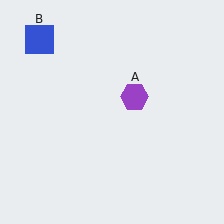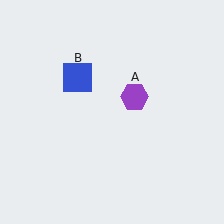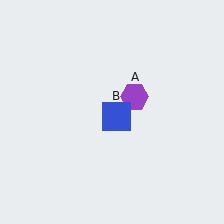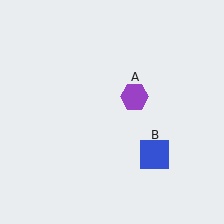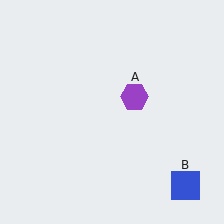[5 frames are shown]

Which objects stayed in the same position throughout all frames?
Purple hexagon (object A) remained stationary.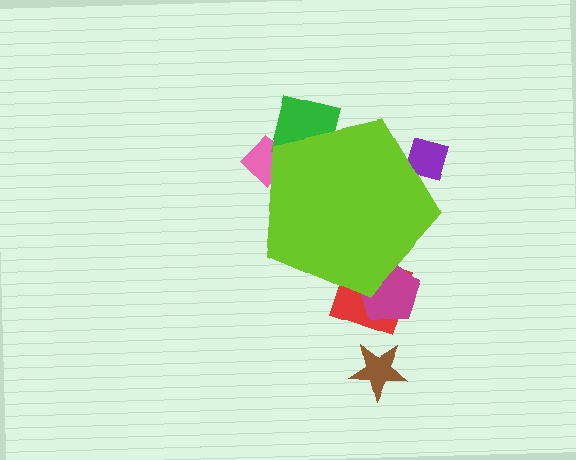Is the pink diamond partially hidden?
Yes, the pink diamond is partially hidden behind the lime pentagon.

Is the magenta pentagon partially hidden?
Yes, the magenta pentagon is partially hidden behind the lime pentagon.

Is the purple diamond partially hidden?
Yes, the purple diamond is partially hidden behind the lime pentagon.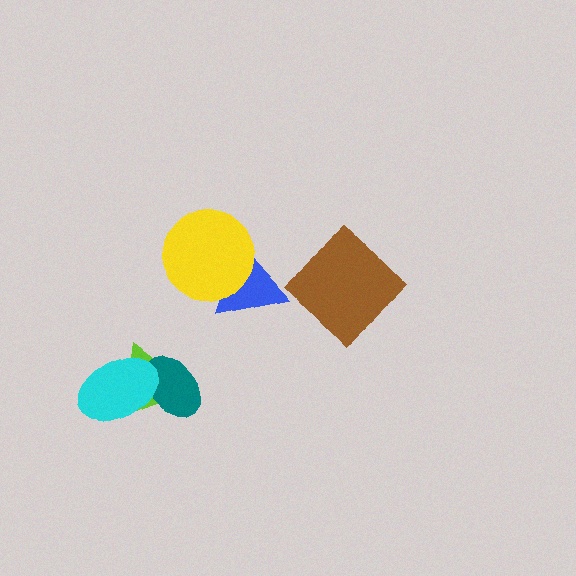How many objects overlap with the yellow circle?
1 object overlaps with the yellow circle.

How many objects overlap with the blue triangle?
1 object overlaps with the blue triangle.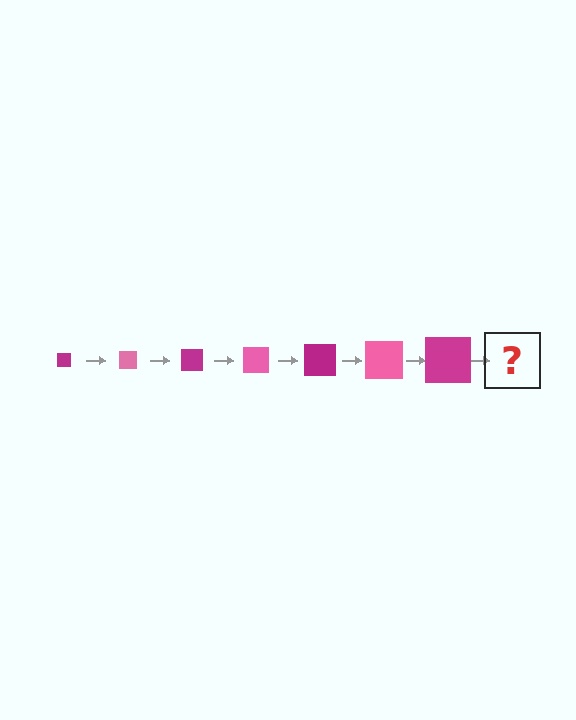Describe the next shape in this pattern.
It should be a pink square, larger than the previous one.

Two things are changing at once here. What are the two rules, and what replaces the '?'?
The two rules are that the square grows larger each step and the color cycles through magenta and pink. The '?' should be a pink square, larger than the previous one.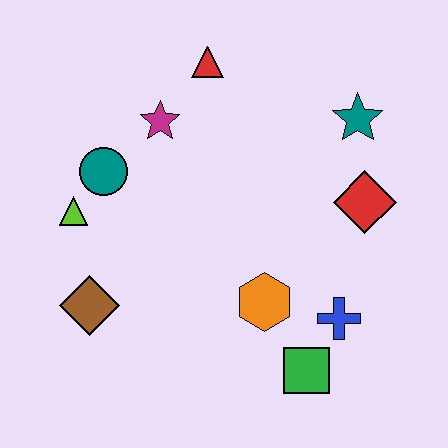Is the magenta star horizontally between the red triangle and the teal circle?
Yes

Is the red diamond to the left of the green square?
No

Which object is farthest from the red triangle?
The green square is farthest from the red triangle.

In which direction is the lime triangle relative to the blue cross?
The lime triangle is to the left of the blue cross.